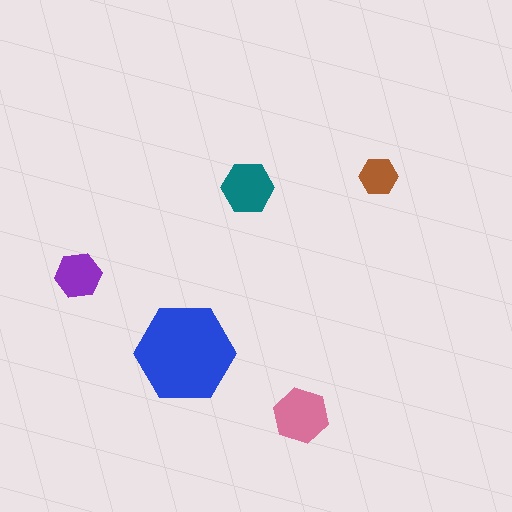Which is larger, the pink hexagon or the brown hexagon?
The pink one.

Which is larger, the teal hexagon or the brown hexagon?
The teal one.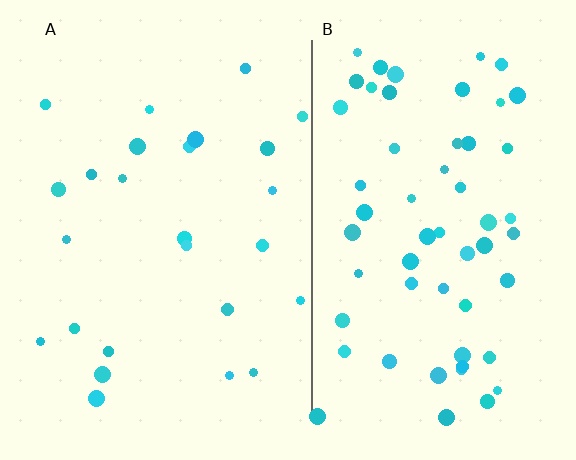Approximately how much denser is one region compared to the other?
Approximately 2.3× — region B over region A.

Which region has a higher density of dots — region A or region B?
B (the right).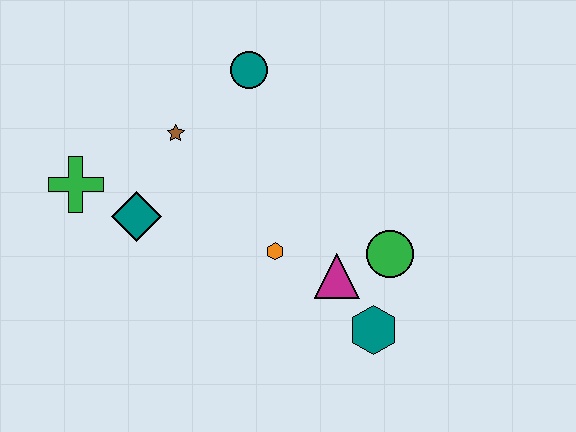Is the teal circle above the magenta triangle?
Yes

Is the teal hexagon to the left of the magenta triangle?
No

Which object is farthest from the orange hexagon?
The green cross is farthest from the orange hexagon.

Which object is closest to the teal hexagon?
The magenta triangle is closest to the teal hexagon.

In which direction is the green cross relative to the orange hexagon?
The green cross is to the left of the orange hexagon.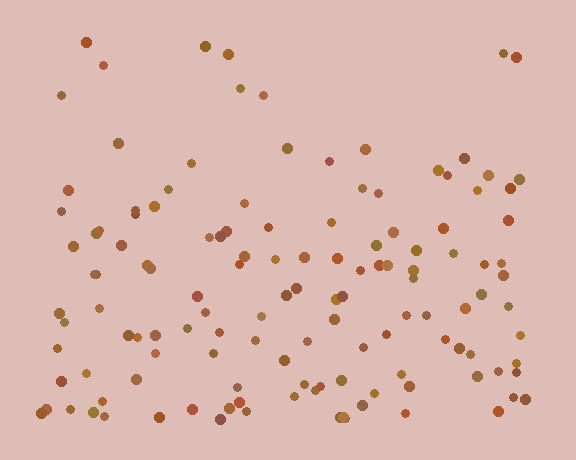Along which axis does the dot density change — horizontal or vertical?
Vertical.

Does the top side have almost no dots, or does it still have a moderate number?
Still a moderate number, just noticeably fewer than the bottom.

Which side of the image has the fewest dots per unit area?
The top.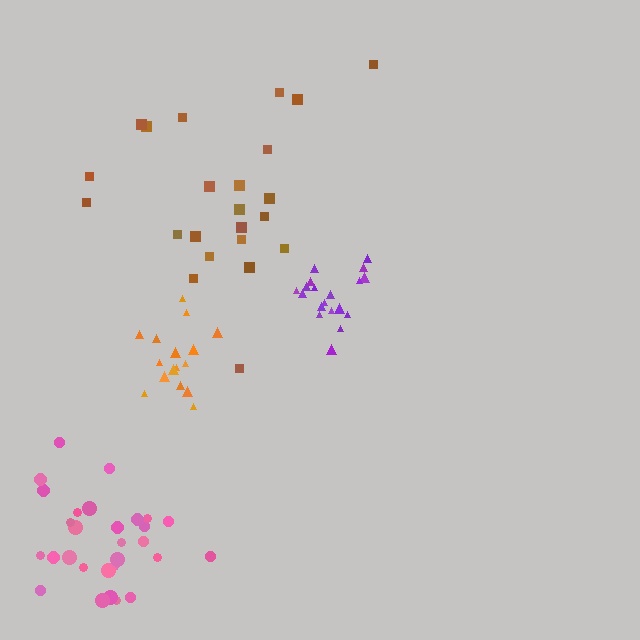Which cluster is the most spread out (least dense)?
Brown.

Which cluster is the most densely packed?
Purple.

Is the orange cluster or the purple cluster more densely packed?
Purple.